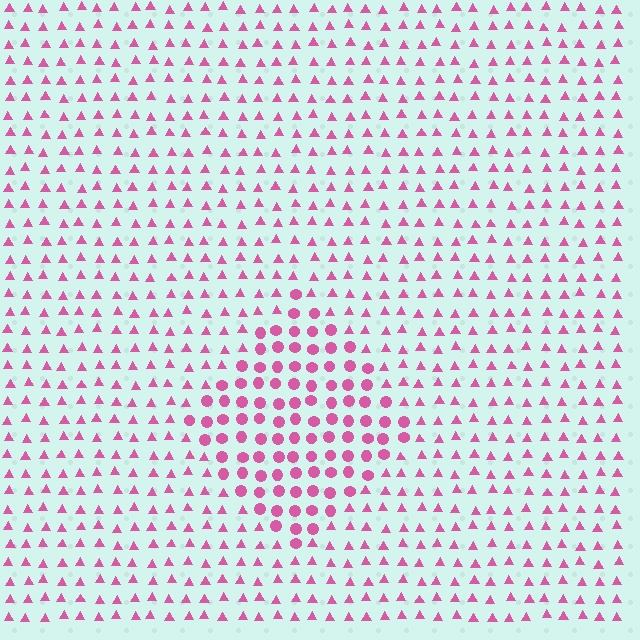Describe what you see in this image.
The image is filled with small pink elements arranged in a uniform grid. A diamond-shaped region contains circles, while the surrounding area contains triangles. The boundary is defined purely by the change in element shape.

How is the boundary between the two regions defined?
The boundary is defined by a change in element shape: circles inside vs. triangles outside. All elements share the same color and spacing.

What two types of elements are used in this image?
The image uses circles inside the diamond region and triangles outside it.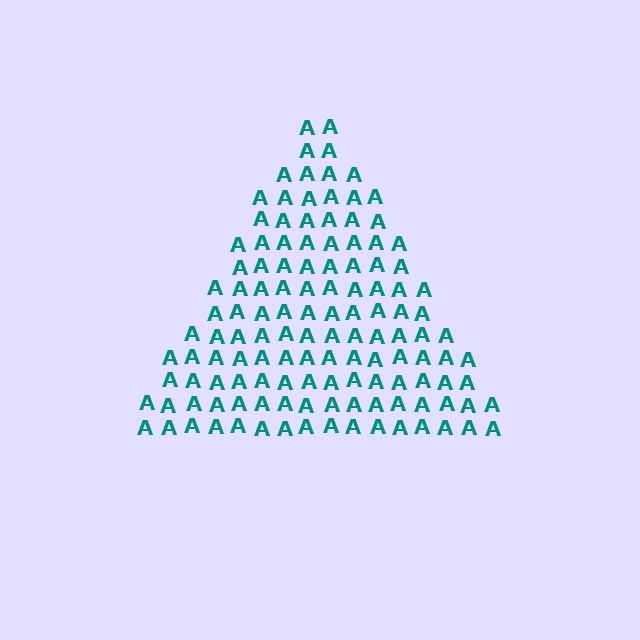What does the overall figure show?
The overall figure shows a triangle.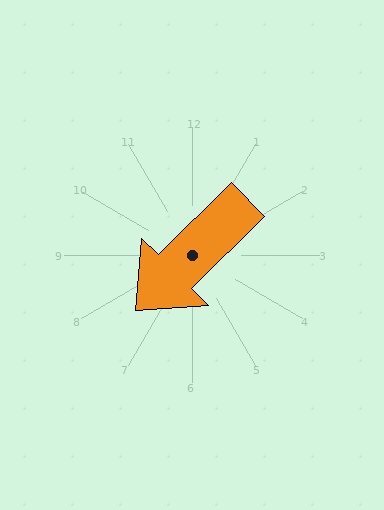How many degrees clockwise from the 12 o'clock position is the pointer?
Approximately 225 degrees.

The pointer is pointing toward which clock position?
Roughly 8 o'clock.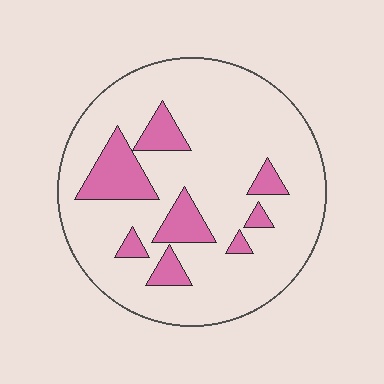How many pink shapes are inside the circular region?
8.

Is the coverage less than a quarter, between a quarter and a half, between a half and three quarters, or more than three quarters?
Less than a quarter.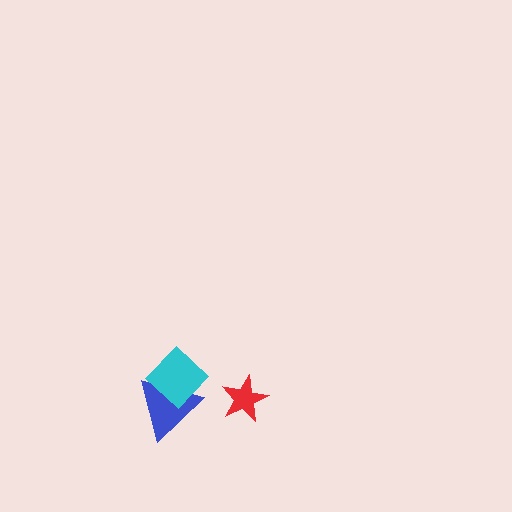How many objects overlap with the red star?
0 objects overlap with the red star.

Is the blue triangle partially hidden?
Yes, it is partially covered by another shape.